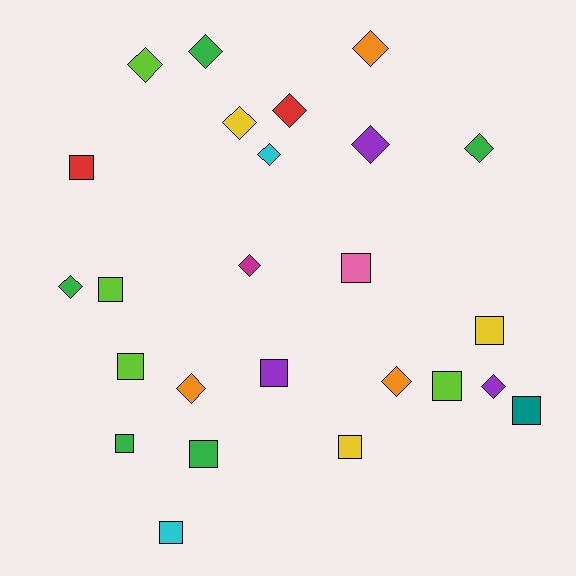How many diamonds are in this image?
There are 13 diamonds.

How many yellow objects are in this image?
There are 3 yellow objects.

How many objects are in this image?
There are 25 objects.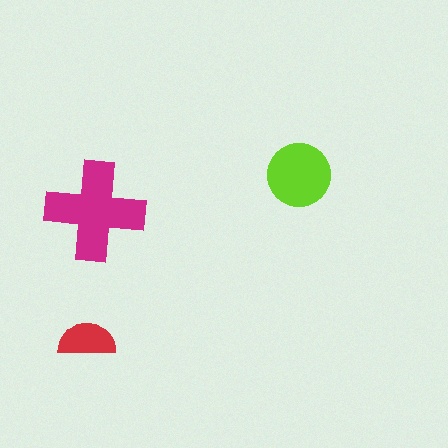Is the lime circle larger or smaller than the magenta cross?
Smaller.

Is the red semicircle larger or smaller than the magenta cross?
Smaller.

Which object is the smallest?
The red semicircle.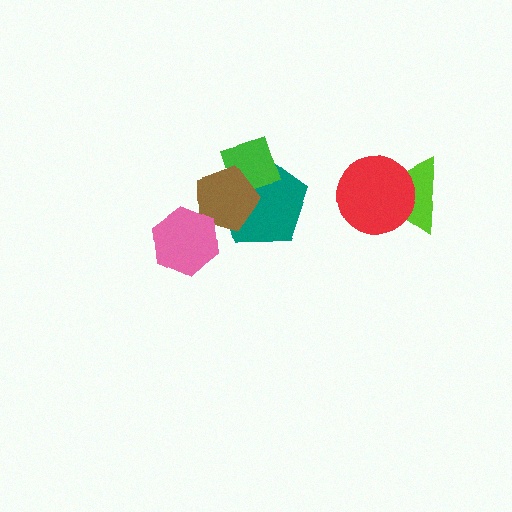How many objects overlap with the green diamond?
2 objects overlap with the green diamond.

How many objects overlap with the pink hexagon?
1 object overlaps with the pink hexagon.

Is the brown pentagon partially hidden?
Yes, it is partially covered by another shape.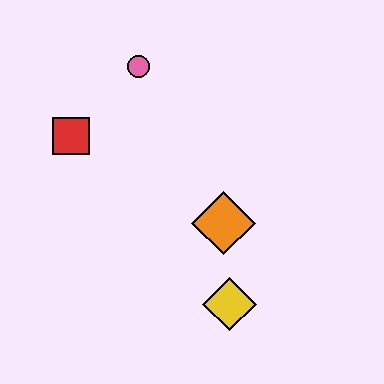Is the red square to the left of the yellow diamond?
Yes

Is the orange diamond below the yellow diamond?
No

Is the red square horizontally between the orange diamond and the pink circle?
No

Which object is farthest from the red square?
The yellow diamond is farthest from the red square.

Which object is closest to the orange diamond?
The yellow diamond is closest to the orange diamond.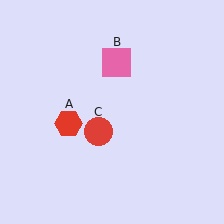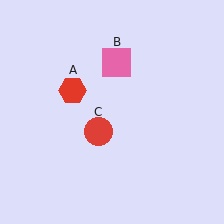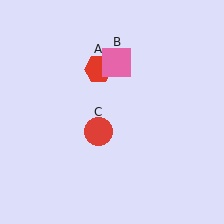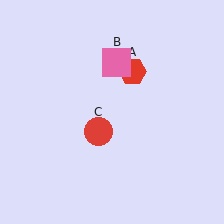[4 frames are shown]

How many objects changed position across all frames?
1 object changed position: red hexagon (object A).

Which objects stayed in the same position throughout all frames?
Pink square (object B) and red circle (object C) remained stationary.